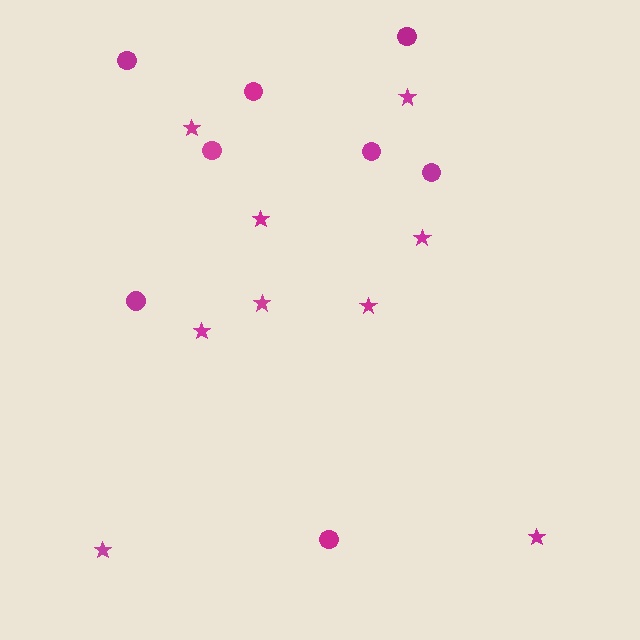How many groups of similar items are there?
There are 2 groups: one group of circles (8) and one group of stars (9).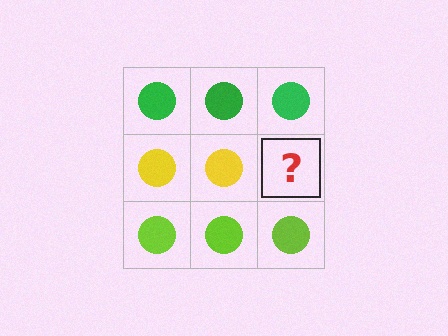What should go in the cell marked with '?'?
The missing cell should contain a yellow circle.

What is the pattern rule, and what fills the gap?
The rule is that each row has a consistent color. The gap should be filled with a yellow circle.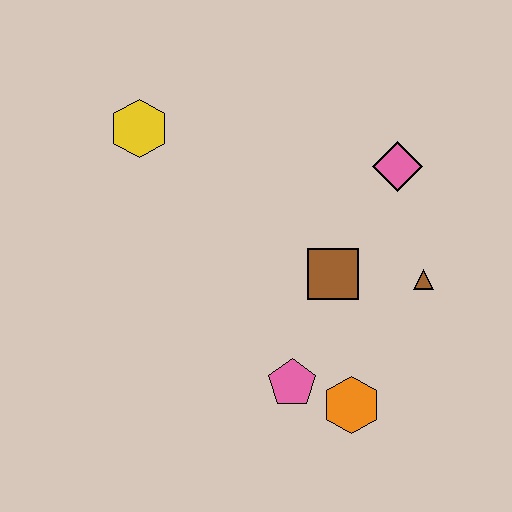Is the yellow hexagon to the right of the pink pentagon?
No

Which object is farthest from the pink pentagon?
The yellow hexagon is farthest from the pink pentagon.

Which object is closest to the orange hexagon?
The pink pentagon is closest to the orange hexagon.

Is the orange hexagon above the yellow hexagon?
No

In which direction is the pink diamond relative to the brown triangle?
The pink diamond is above the brown triangle.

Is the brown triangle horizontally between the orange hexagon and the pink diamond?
No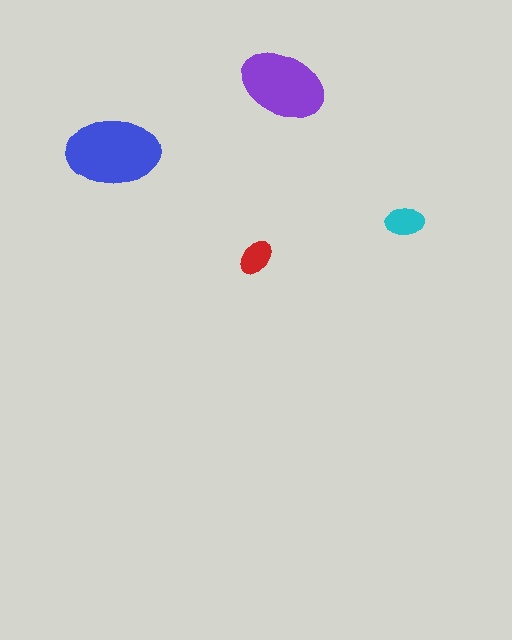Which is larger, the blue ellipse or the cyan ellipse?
The blue one.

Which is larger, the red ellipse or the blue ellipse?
The blue one.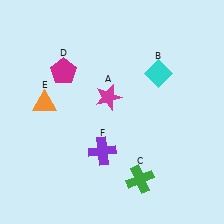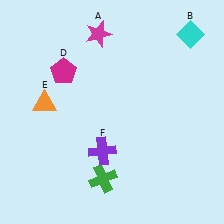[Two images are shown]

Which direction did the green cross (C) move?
The green cross (C) moved left.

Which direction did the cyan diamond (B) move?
The cyan diamond (B) moved up.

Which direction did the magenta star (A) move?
The magenta star (A) moved up.